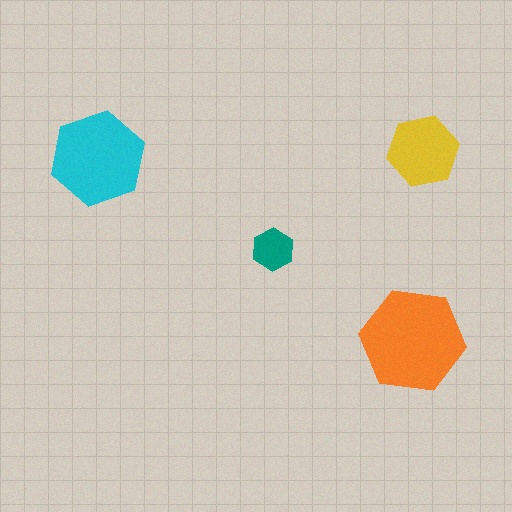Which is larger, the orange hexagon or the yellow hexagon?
The orange one.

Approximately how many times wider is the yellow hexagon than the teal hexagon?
About 1.5 times wider.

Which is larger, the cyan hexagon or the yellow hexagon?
The cyan one.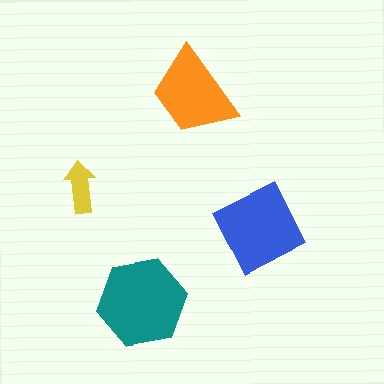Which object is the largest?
The teal hexagon.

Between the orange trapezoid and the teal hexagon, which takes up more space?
The teal hexagon.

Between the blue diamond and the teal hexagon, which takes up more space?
The teal hexagon.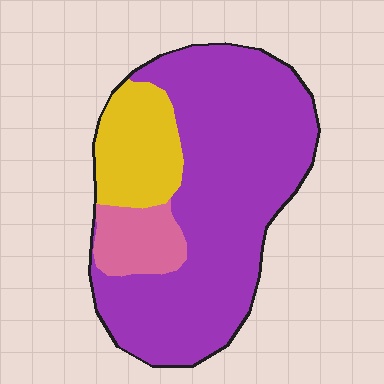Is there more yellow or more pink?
Yellow.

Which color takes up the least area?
Pink, at roughly 10%.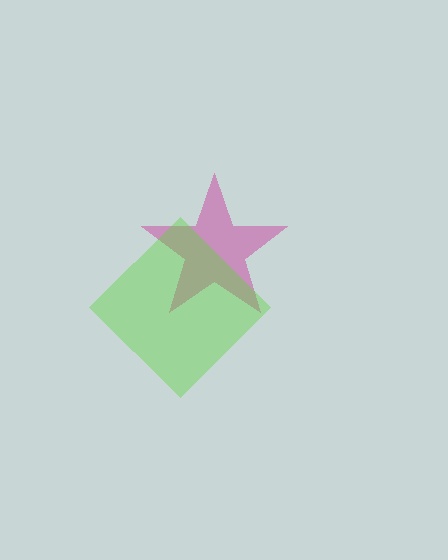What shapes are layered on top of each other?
The layered shapes are: a magenta star, a lime diamond.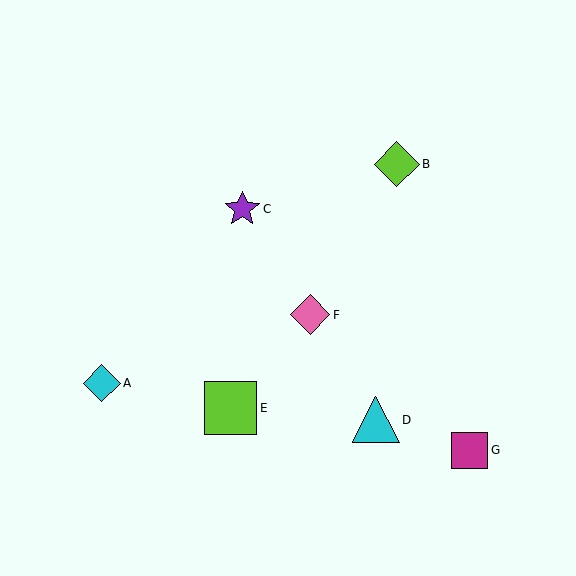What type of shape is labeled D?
Shape D is a cyan triangle.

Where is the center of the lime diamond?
The center of the lime diamond is at (397, 164).